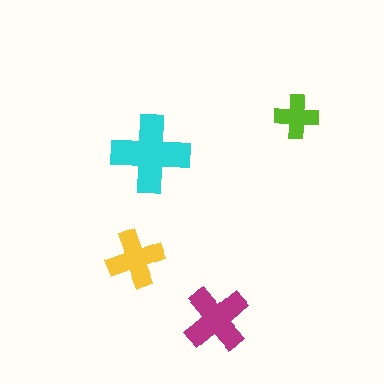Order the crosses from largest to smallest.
the cyan one, the magenta one, the yellow one, the lime one.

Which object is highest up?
The lime cross is topmost.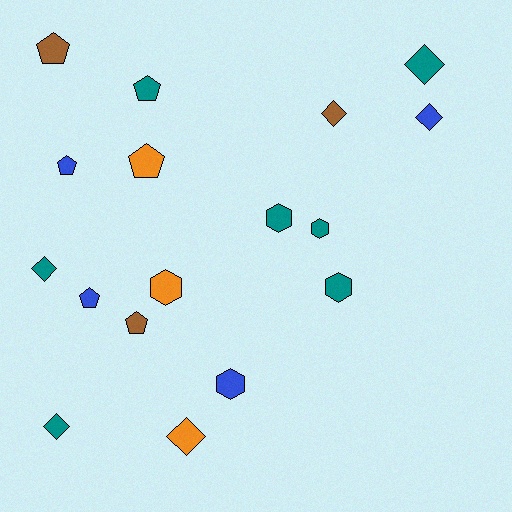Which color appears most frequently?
Teal, with 7 objects.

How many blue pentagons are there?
There are 2 blue pentagons.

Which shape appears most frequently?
Diamond, with 6 objects.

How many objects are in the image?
There are 17 objects.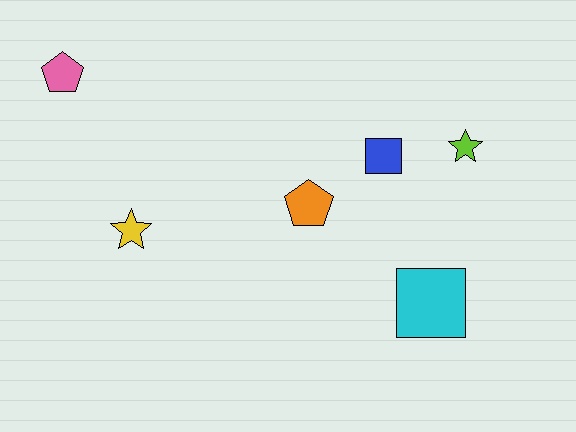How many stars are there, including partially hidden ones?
There are 2 stars.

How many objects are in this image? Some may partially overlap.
There are 6 objects.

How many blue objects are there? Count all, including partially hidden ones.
There is 1 blue object.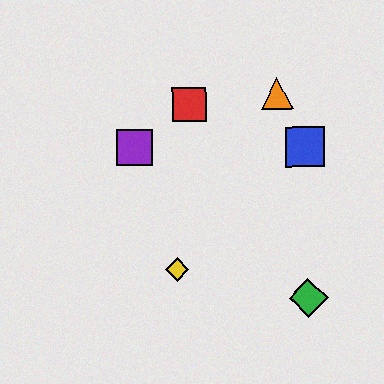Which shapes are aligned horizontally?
The blue square, the purple square are aligned horizontally.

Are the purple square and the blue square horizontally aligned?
Yes, both are at y≈148.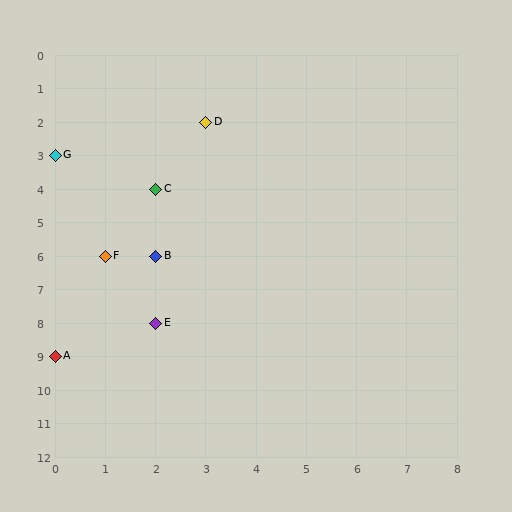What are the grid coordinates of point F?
Point F is at grid coordinates (1, 6).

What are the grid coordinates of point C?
Point C is at grid coordinates (2, 4).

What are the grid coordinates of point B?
Point B is at grid coordinates (2, 6).